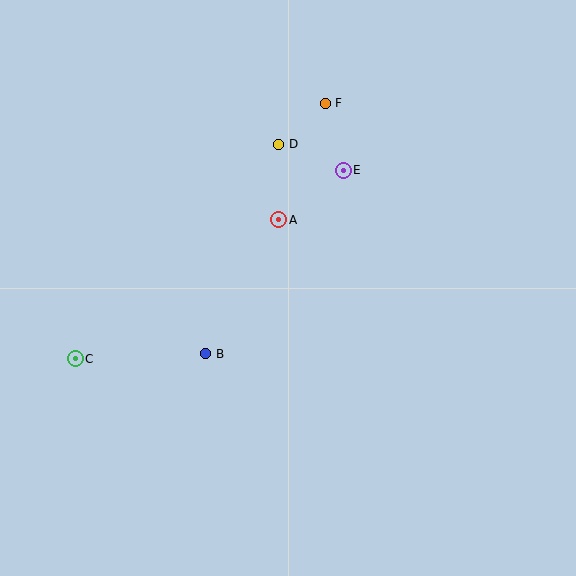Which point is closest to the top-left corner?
Point D is closest to the top-left corner.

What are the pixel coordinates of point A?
Point A is at (279, 220).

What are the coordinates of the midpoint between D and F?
The midpoint between D and F is at (302, 124).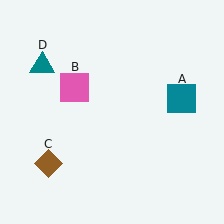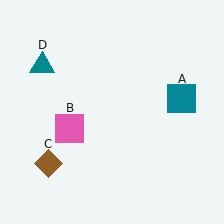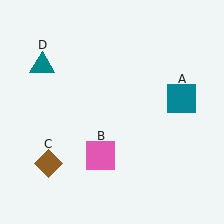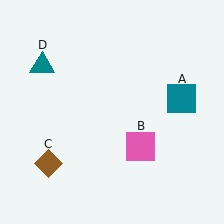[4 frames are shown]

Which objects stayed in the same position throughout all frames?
Teal square (object A) and brown diamond (object C) and teal triangle (object D) remained stationary.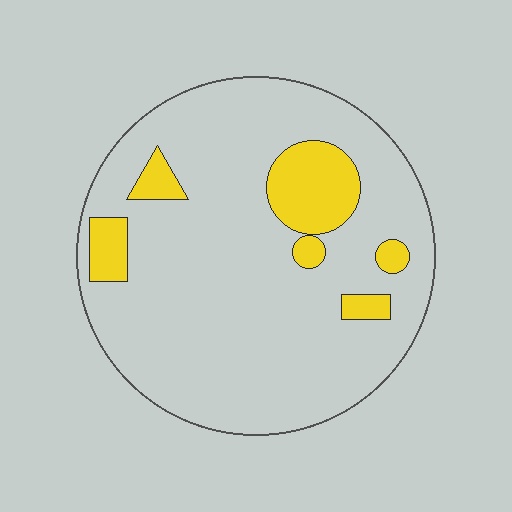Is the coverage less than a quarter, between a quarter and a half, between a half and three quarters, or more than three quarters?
Less than a quarter.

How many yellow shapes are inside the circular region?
6.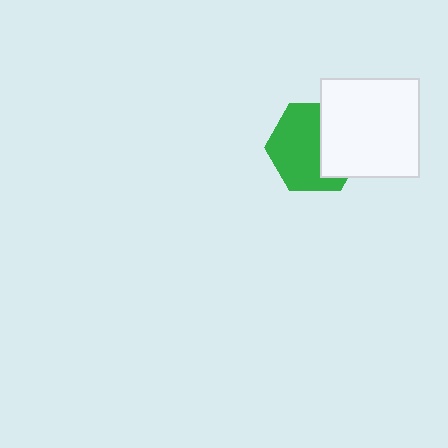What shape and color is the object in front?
The object in front is a white square.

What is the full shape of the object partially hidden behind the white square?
The partially hidden object is a green hexagon.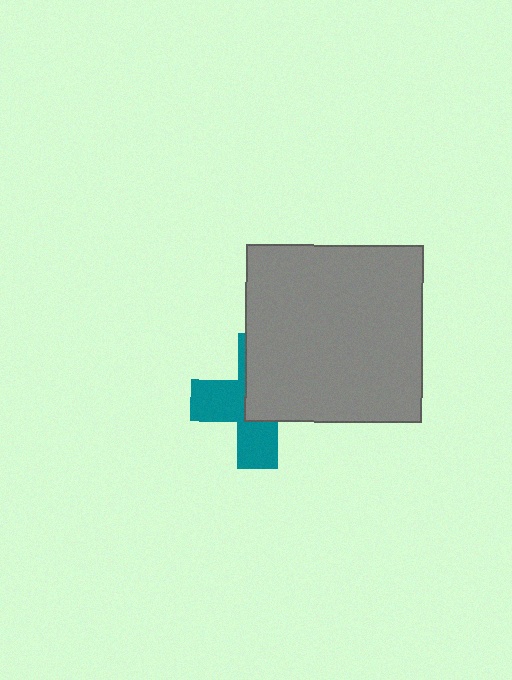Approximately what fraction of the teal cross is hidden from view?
Roughly 51% of the teal cross is hidden behind the gray square.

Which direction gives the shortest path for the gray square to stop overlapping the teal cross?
Moving toward the upper-right gives the shortest separation.